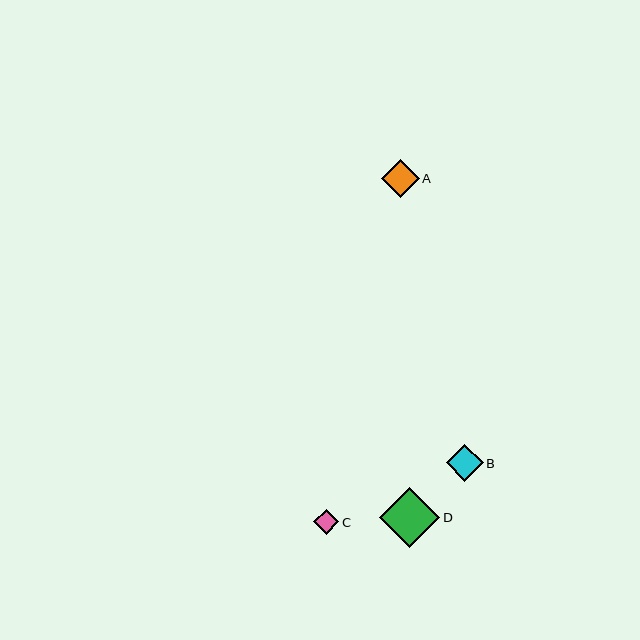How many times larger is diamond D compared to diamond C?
Diamond D is approximately 2.4 times the size of diamond C.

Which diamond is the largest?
Diamond D is the largest with a size of approximately 60 pixels.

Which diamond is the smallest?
Diamond C is the smallest with a size of approximately 25 pixels.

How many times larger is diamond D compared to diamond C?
Diamond D is approximately 2.4 times the size of diamond C.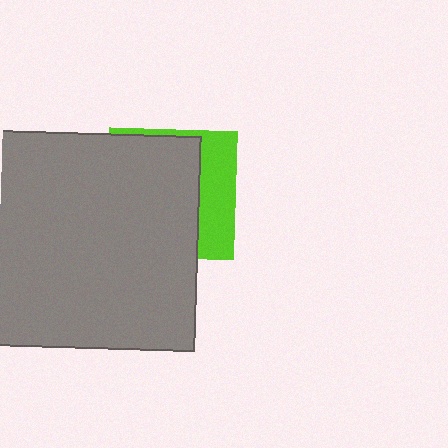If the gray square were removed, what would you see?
You would see the complete lime square.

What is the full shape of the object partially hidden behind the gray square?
The partially hidden object is a lime square.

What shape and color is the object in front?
The object in front is a gray square.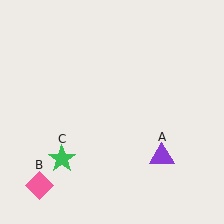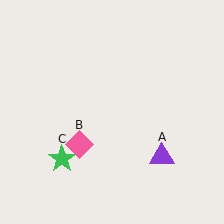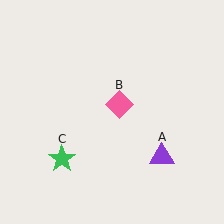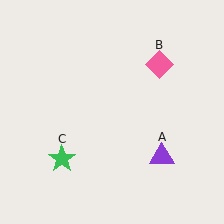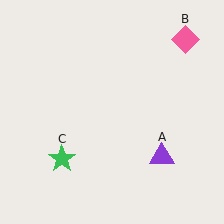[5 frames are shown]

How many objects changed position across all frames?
1 object changed position: pink diamond (object B).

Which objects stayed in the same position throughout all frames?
Purple triangle (object A) and green star (object C) remained stationary.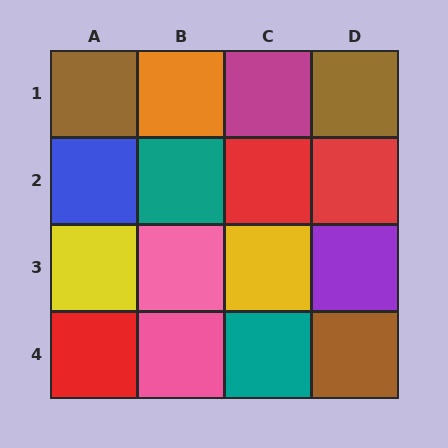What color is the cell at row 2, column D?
Red.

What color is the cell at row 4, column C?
Teal.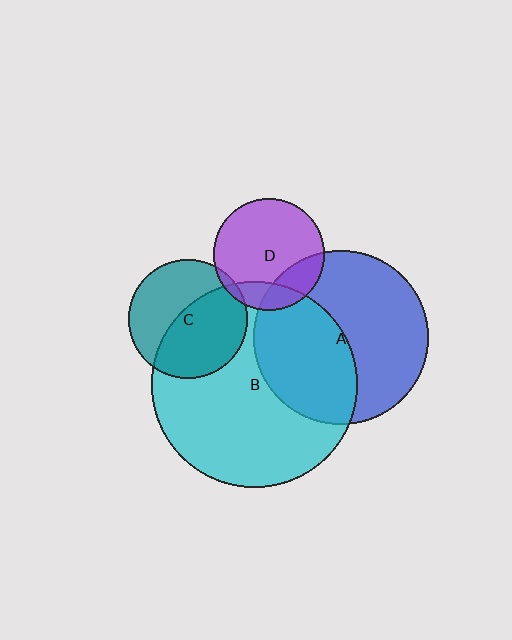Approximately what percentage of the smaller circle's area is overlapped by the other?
Approximately 5%.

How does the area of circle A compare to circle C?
Approximately 2.1 times.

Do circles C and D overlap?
Yes.